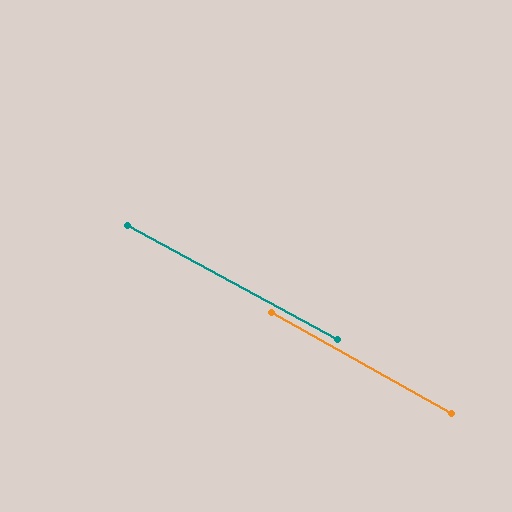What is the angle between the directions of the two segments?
Approximately 1 degree.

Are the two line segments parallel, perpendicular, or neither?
Parallel — their directions differ by only 1.0°.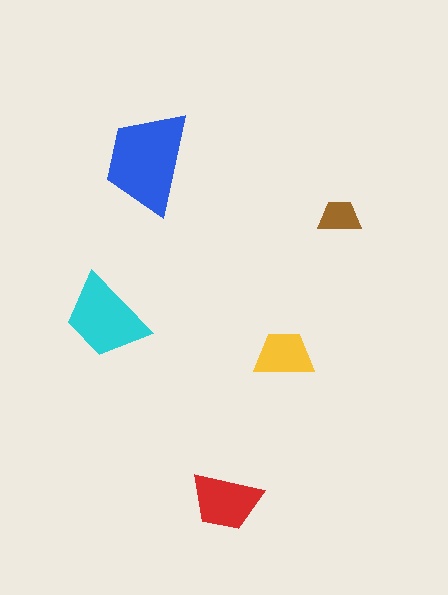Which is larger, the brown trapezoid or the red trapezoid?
The red one.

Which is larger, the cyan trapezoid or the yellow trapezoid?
The cyan one.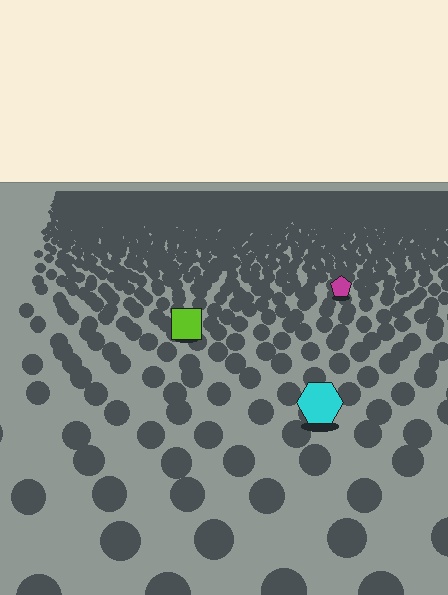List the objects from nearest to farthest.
From nearest to farthest: the cyan hexagon, the lime square, the magenta pentagon.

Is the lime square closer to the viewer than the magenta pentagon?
Yes. The lime square is closer — you can tell from the texture gradient: the ground texture is coarser near it.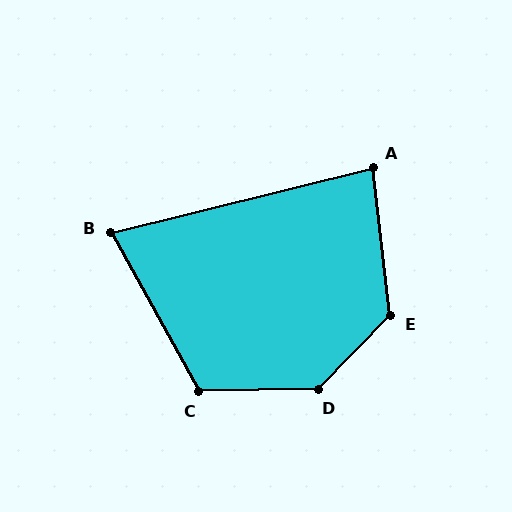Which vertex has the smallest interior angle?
B, at approximately 75 degrees.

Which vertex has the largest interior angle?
D, at approximately 136 degrees.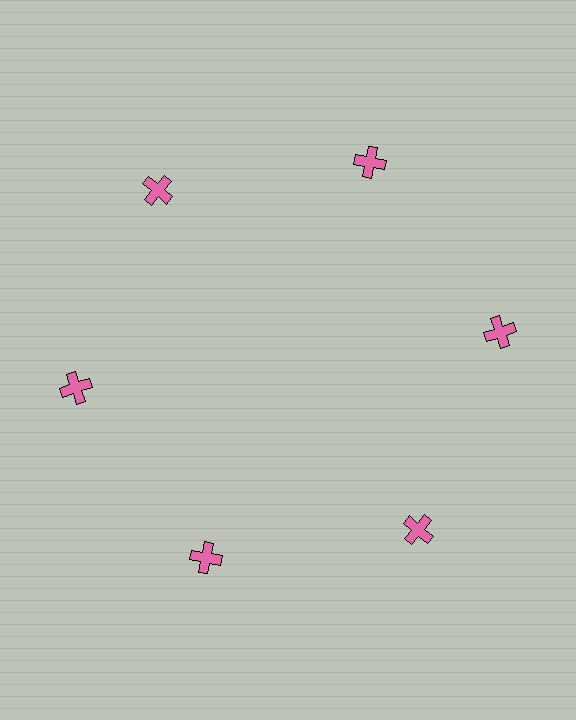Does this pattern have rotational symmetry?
Yes, this pattern has 6-fold rotational symmetry. It looks the same after rotating 60 degrees around the center.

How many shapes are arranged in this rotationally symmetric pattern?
There are 6 shapes, arranged in 6 groups of 1.